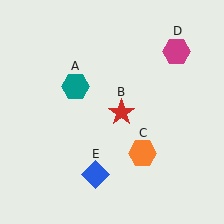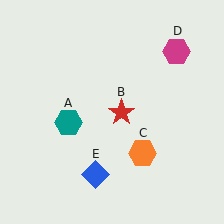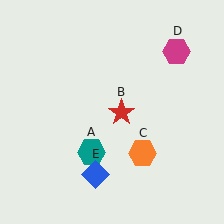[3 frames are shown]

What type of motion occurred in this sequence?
The teal hexagon (object A) rotated counterclockwise around the center of the scene.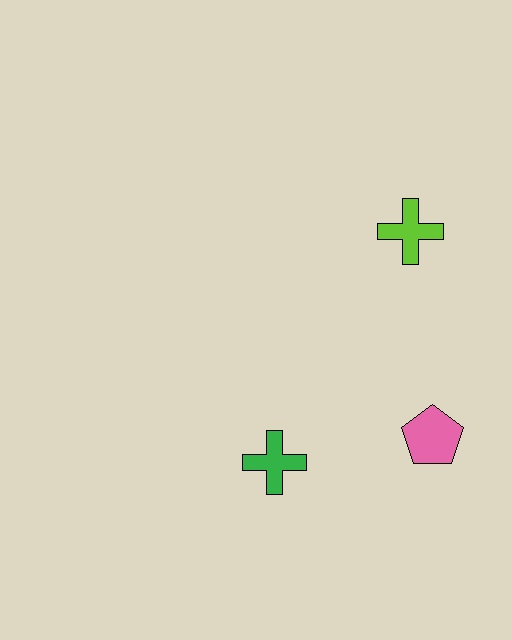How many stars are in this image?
There are no stars.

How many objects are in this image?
There are 3 objects.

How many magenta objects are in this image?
There are no magenta objects.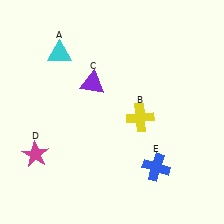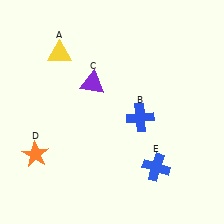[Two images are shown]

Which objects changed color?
A changed from cyan to yellow. B changed from yellow to blue. D changed from magenta to orange.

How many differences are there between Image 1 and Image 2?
There are 3 differences between the two images.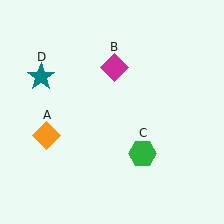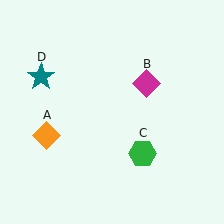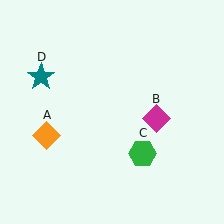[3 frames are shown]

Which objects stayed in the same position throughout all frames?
Orange diamond (object A) and green hexagon (object C) and teal star (object D) remained stationary.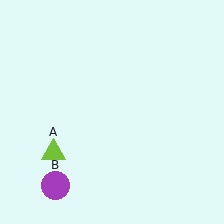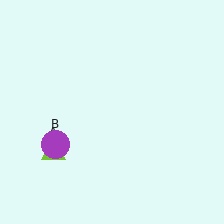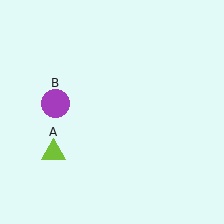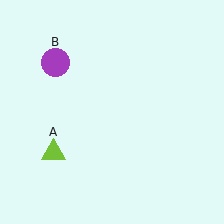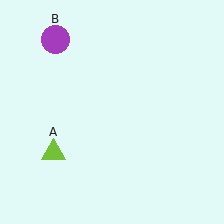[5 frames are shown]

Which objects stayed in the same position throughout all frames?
Lime triangle (object A) remained stationary.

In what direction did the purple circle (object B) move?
The purple circle (object B) moved up.